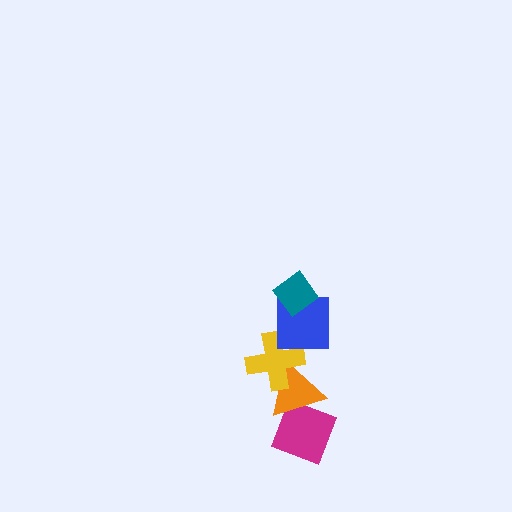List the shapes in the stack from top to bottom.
From top to bottom: the teal diamond, the blue square, the yellow cross, the orange triangle, the magenta diamond.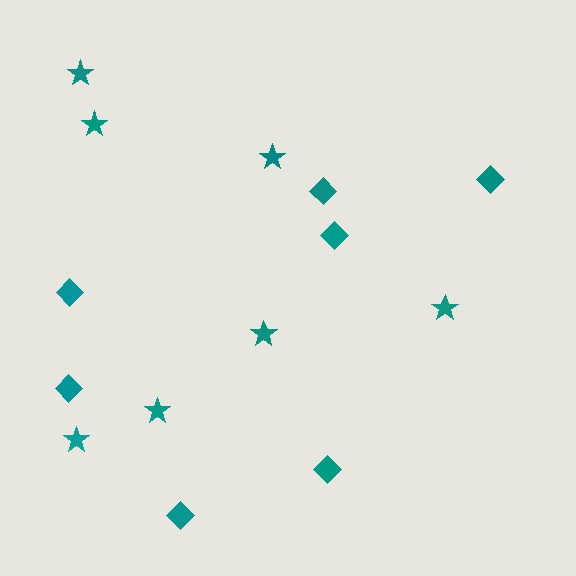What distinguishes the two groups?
There are 2 groups: one group of stars (7) and one group of diamonds (7).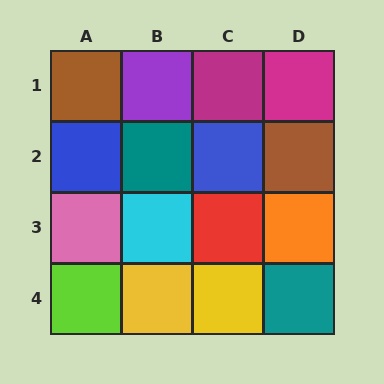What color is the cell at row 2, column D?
Brown.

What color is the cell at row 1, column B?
Purple.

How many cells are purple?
1 cell is purple.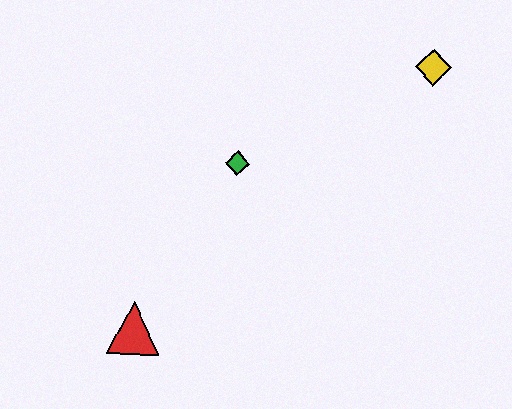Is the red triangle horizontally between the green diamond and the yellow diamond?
No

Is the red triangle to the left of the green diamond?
Yes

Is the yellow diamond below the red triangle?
No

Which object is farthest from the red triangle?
The yellow diamond is farthest from the red triangle.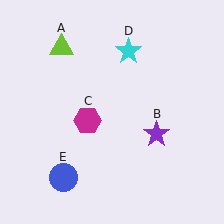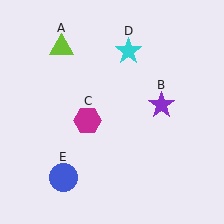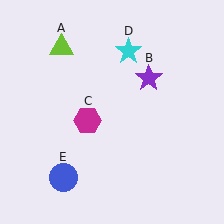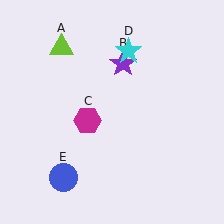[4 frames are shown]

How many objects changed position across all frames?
1 object changed position: purple star (object B).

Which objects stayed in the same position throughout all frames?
Lime triangle (object A) and magenta hexagon (object C) and cyan star (object D) and blue circle (object E) remained stationary.